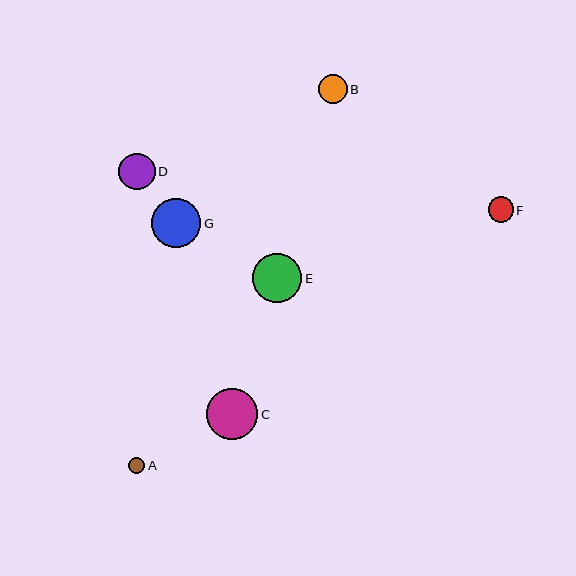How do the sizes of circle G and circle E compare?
Circle G and circle E are approximately the same size.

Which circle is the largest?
Circle C is the largest with a size of approximately 51 pixels.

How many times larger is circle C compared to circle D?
Circle C is approximately 1.4 times the size of circle D.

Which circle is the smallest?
Circle A is the smallest with a size of approximately 17 pixels.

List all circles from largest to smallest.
From largest to smallest: C, G, E, D, B, F, A.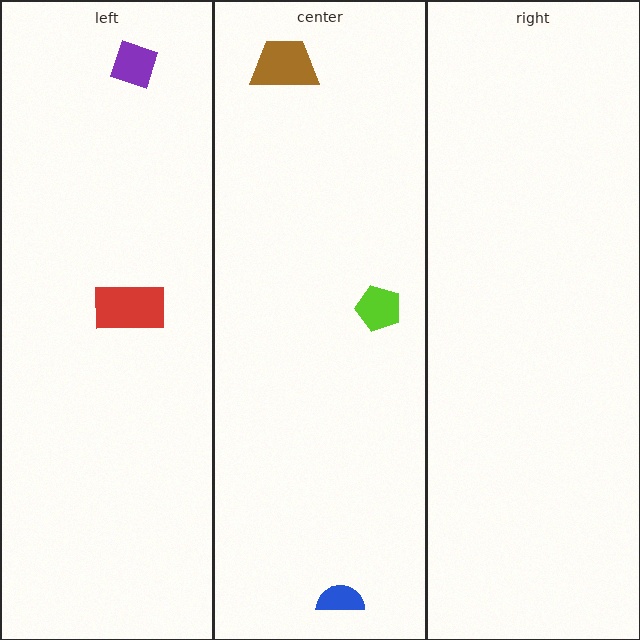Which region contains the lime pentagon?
The center region.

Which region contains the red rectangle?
The left region.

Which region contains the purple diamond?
The left region.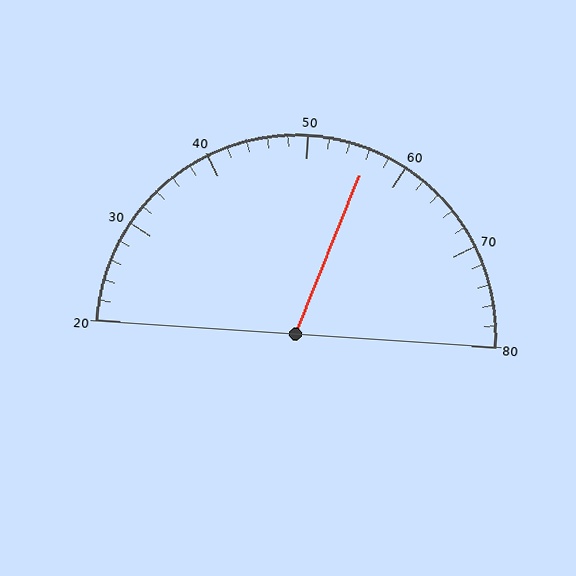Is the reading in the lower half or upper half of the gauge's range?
The reading is in the upper half of the range (20 to 80).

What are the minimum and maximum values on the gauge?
The gauge ranges from 20 to 80.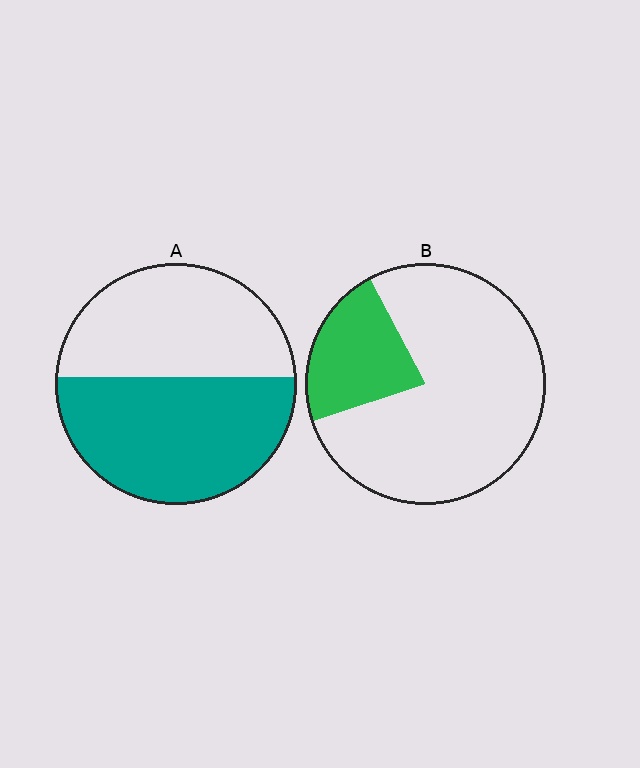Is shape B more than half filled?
No.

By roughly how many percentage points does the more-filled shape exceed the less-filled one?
By roughly 30 percentage points (A over B).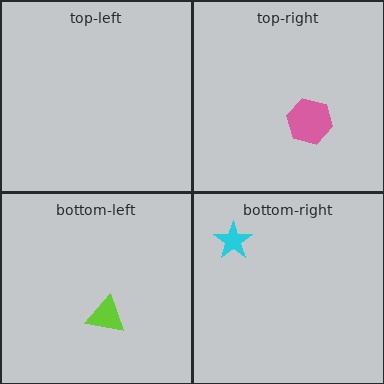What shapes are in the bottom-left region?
The lime triangle.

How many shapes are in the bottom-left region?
1.